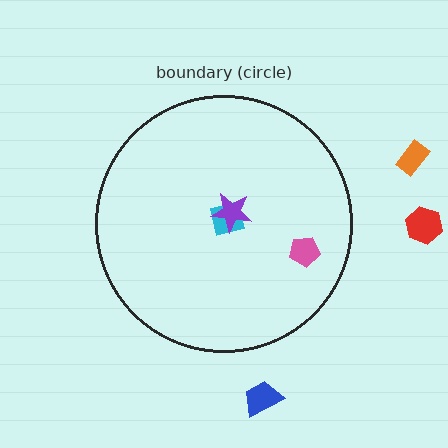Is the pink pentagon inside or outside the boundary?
Inside.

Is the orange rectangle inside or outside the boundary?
Outside.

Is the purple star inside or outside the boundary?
Inside.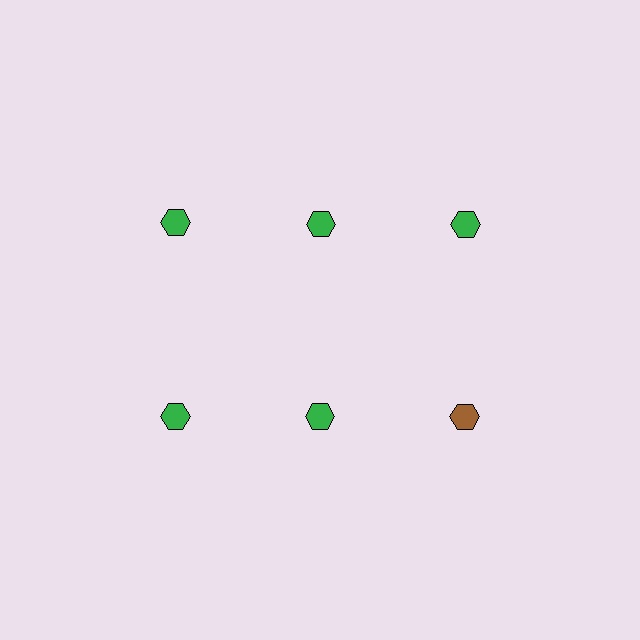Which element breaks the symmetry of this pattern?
The brown hexagon in the second row, center column breaks the symmetry. All other shapes are green hexagons.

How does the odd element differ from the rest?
It has a different color: brown instead of green.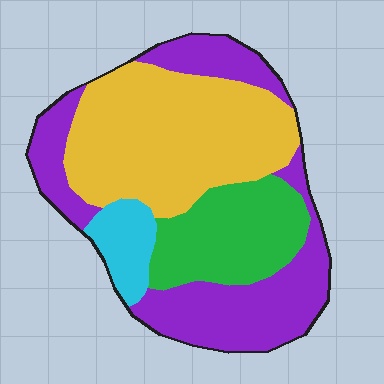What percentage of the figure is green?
Green takes up between a sixth and a third of the figure.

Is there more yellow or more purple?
Yellow.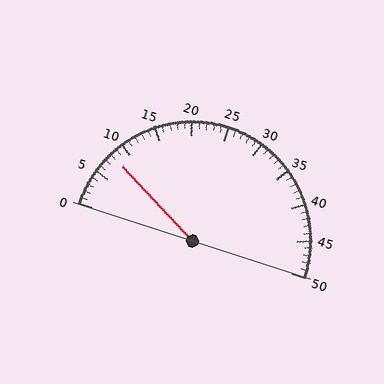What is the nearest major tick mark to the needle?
The nearest major tick mark is 10.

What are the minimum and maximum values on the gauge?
The gauge ranges from 0 to 50.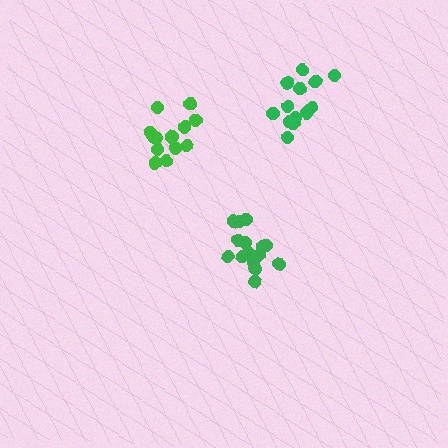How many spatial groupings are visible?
There are 3 spatial groupings.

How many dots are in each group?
Group 1: 16 dots, Group 2: 14 dots, Group 3: 14 dots (44 total).